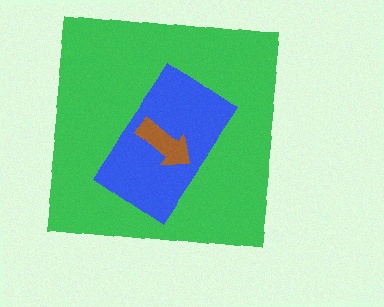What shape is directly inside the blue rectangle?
The brown arrow.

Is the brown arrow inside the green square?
Yes.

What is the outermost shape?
The green square.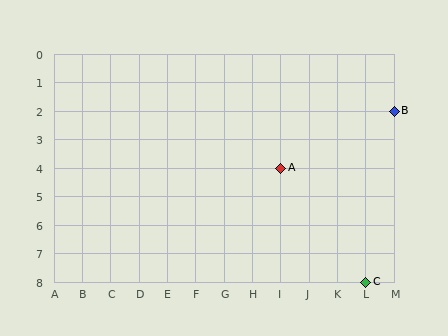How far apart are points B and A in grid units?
Points B and A are 4 columns and 2 rows apart (about 4.5 grid units diagonally).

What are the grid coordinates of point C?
Point C is at grid coordinates (L, 8).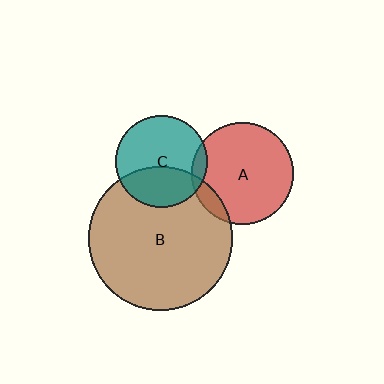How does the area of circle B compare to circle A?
Approximately 2.0 times.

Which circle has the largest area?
Circle B (brown).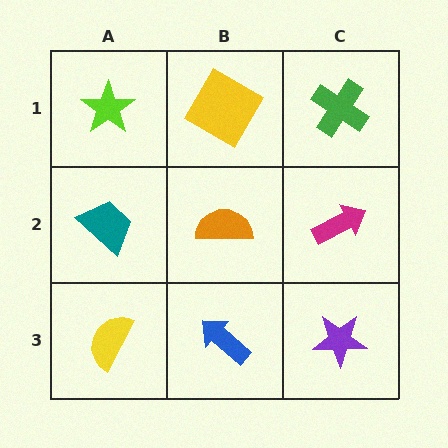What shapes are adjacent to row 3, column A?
A teal trapezoid (row 2, column A), a blue arrow (row 3, column B).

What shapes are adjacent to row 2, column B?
A yellow diamond (row 1, column B), a blue arrow (row 3, column B), a teal trapezoid (row 2, column A), a magenta arrow (row 2, column C).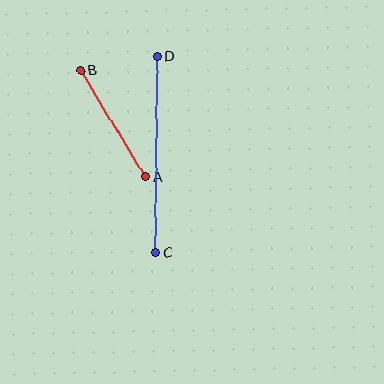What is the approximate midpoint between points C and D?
The midpoint is at approximately (157, 155) pixels.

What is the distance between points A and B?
The distance is approximately 124 pixels.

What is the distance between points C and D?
The distance is approximately 196 pixels.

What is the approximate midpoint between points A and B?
The midpoint is at approximately (113, 124) pixels.